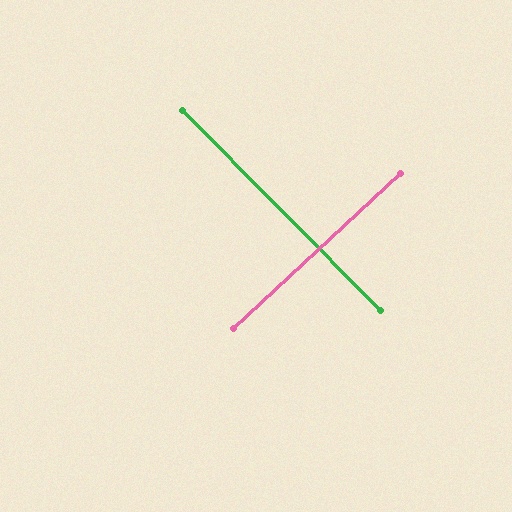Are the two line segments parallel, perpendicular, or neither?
Perpendicular — they meet at approximately 88°.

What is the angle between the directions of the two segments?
Approximately 88 degrees.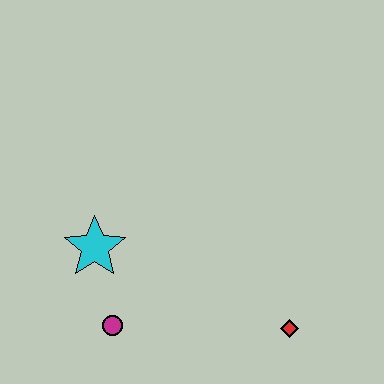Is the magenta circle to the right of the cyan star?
Yes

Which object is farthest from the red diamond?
The cyan star is farthest from the red diamond.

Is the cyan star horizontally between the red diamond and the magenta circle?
No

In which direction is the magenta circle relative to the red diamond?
The magenta circle is to the left of the red diamond.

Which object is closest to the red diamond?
The magenta circle is closest to the red diamond.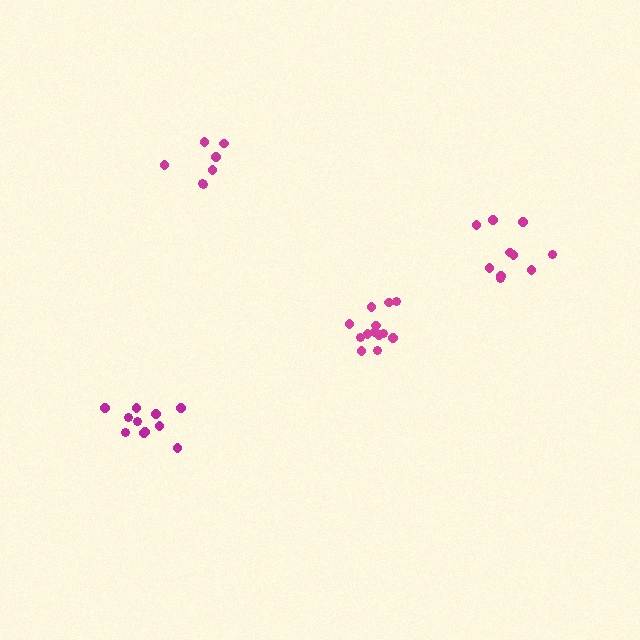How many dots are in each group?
Group 1: 13 dots, Group 2: 11 dots, Group 3: 10 dots, Group 4: 7 dots (41 total).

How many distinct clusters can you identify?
There are 4 distinct clusters.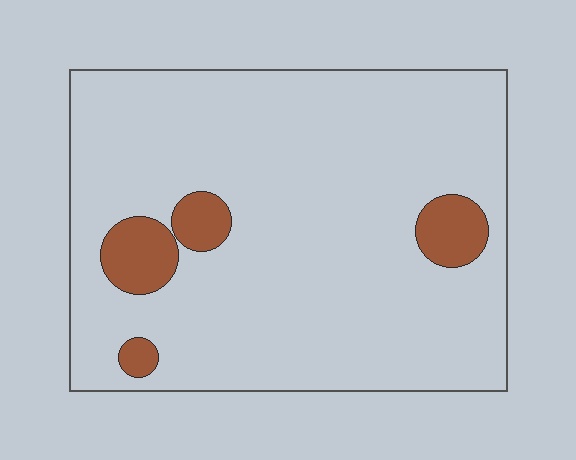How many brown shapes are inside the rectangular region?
4.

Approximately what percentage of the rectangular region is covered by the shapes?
Approximately 10%.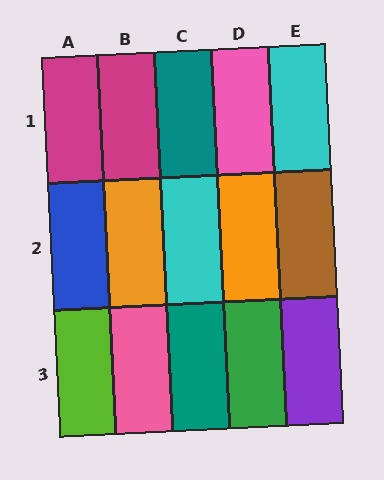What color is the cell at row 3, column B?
Pink.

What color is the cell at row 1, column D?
Pink.